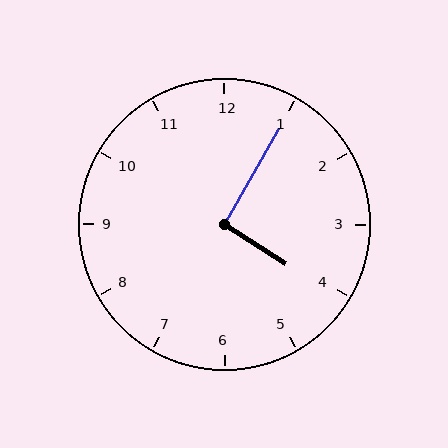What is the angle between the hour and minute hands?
Approximately 92 degrees.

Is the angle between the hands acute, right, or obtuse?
It is right.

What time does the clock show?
4:05.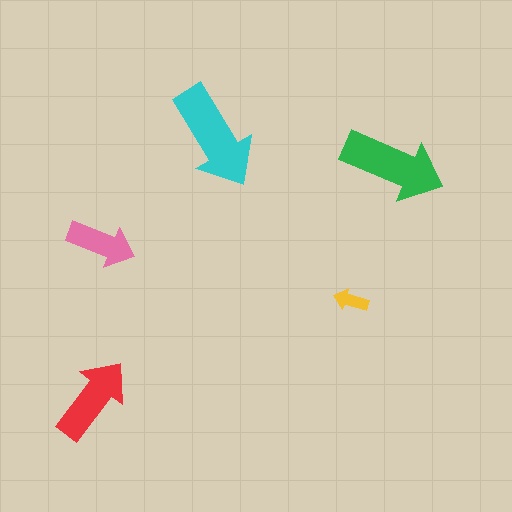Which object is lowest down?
The red arrow is bottommost.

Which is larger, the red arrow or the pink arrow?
The red one.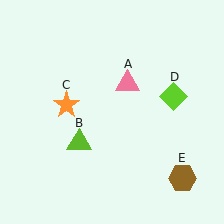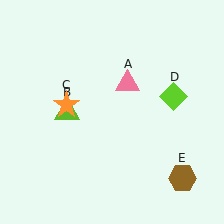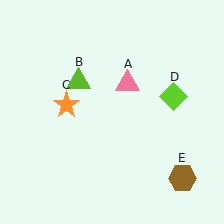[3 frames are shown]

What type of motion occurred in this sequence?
The lime triangle (object B) rotated clockwise around the center of the scene.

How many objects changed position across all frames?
1 object changed position: lime triangle (object B).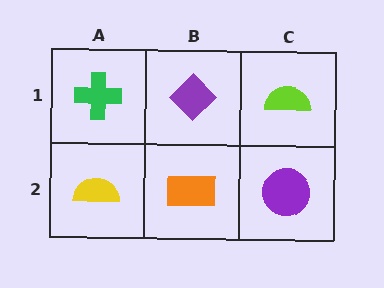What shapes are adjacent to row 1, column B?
An orange rectangle (row 2, column B), a green cross (row 1, column A), a lime semicircle (row 1, column C).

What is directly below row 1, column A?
A yellow semicircle.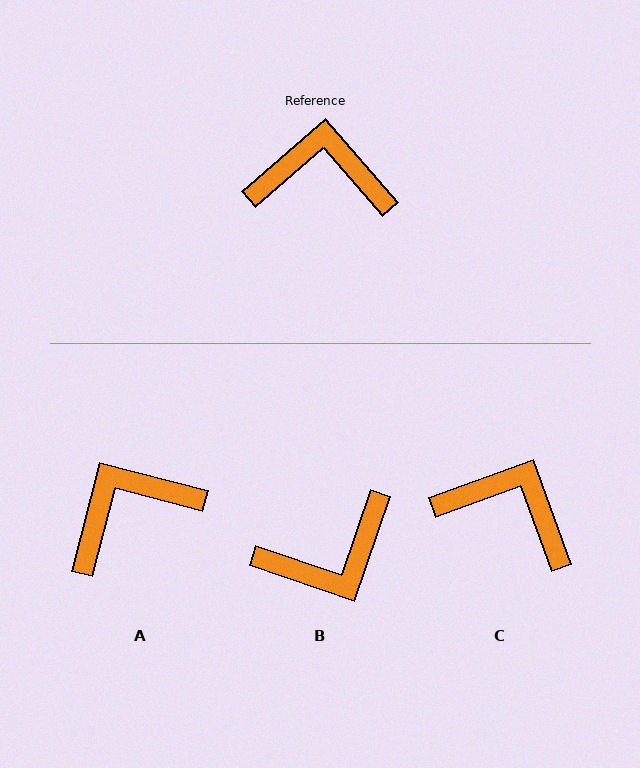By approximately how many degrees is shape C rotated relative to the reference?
Approximately 21 degrees clockwise.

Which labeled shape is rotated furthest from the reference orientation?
B, about 150 degrees away.